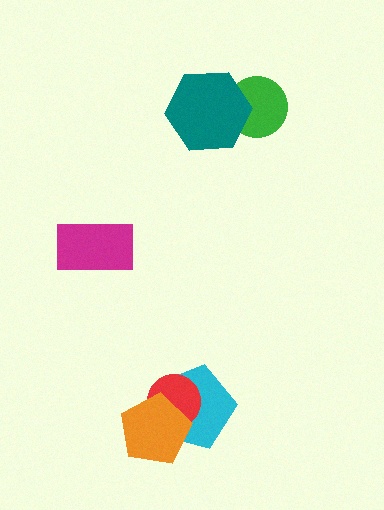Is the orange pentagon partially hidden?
No, no other shape covers it.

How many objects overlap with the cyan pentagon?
2 objects overlap with the cyan pentagon.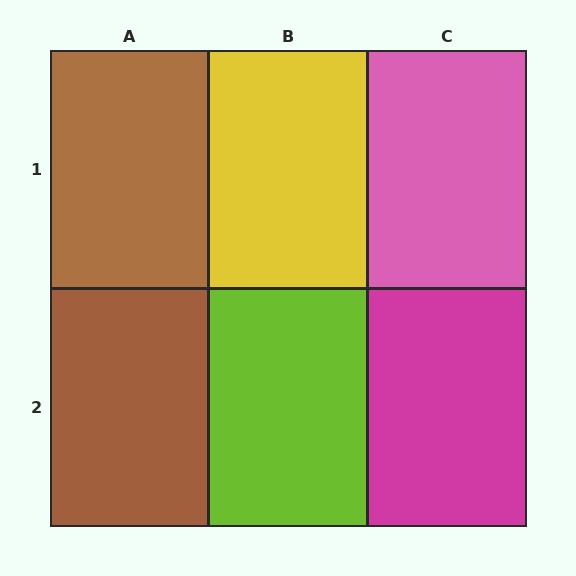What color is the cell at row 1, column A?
Brown.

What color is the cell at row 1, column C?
Pink.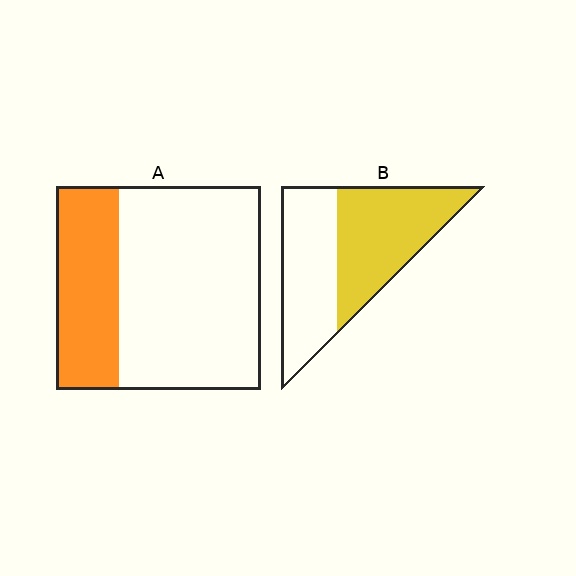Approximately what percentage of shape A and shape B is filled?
A is approximately 30% and B is approximately 55%.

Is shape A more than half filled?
No.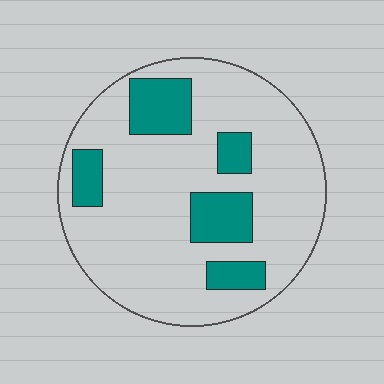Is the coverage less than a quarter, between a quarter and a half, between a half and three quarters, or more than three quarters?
Less than a quarter.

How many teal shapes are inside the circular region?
5.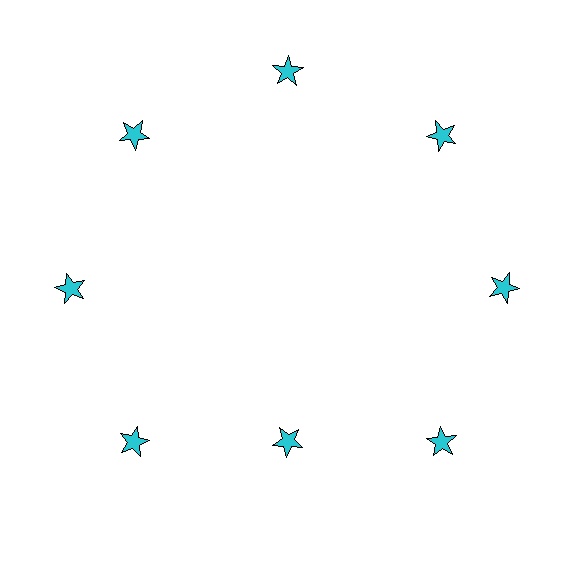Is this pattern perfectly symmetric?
No. The 8 cyan stars are arranged in a ring, but one element near the 6 o'clock position is pulled inward toward the center, breaking the 8-fold rotational symmetry.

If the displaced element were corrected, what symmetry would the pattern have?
It would have 8-fold rotational symmetry — the pattern would map onto itself every 45 degrees.